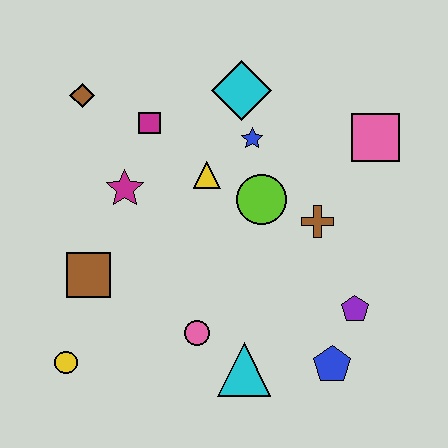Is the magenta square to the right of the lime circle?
No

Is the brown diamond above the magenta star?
Yes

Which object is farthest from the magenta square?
The blue pentagon is farthest from the magenta square.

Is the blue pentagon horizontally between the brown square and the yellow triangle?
No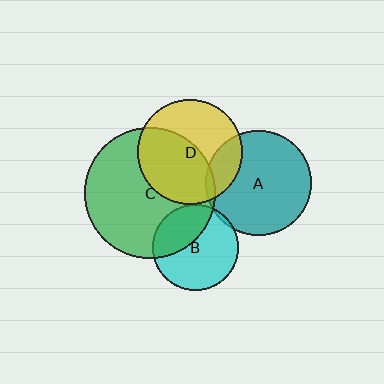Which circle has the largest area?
Circle C (green).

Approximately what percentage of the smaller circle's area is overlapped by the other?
Approximately 50%.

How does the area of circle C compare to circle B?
Approximately 2.3 times.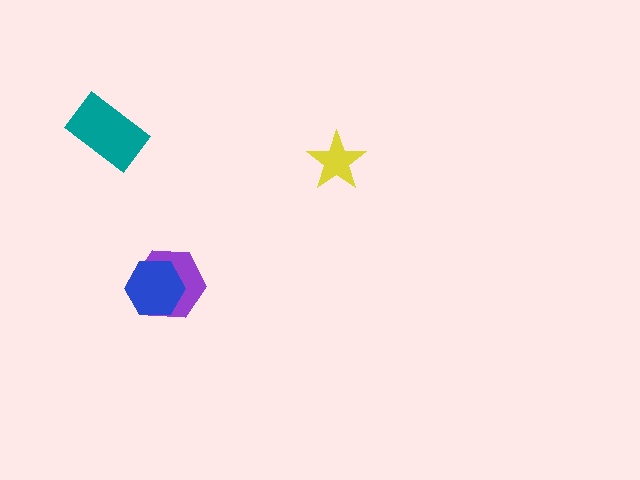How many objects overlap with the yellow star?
0 objects overlap with the yellow star.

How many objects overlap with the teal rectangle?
0 objects overlap with the teal rectangle.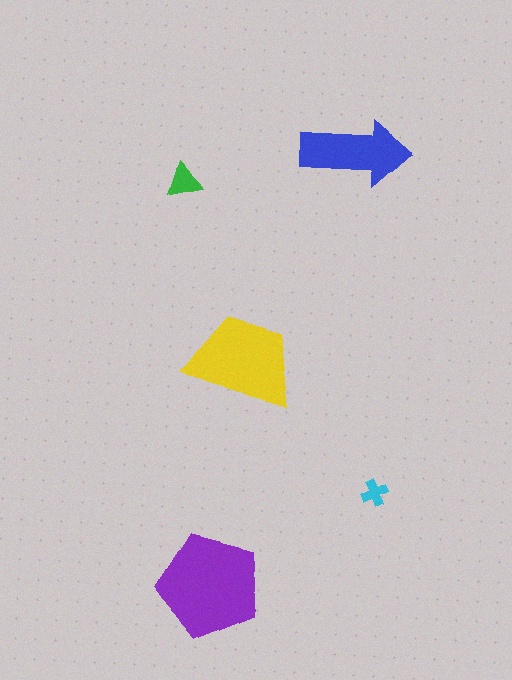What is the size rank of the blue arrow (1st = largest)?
3rd.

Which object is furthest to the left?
The green triangle is leftmost.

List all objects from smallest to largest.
The cyan cross, the green triangle, the blue arrow, the yellow trapezoid, the purple pentagon.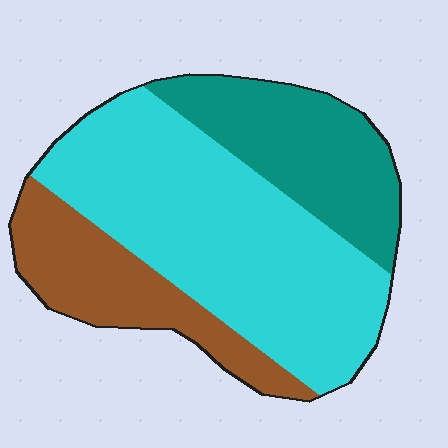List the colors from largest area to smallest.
From largest to smallest: cyan, teal, brown.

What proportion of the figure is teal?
Teal covers about 25% of the figure.